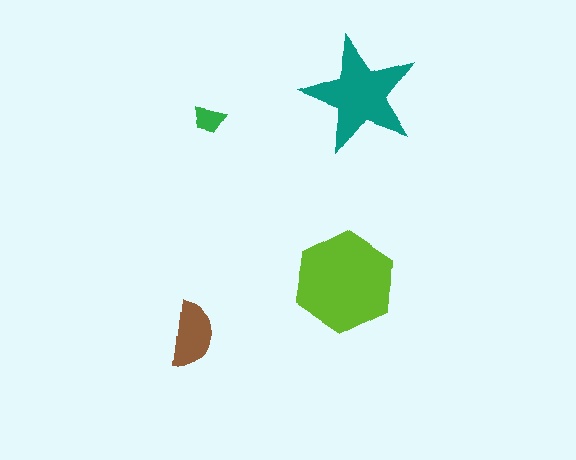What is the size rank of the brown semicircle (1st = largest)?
3rd.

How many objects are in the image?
There are 4 objects in the image.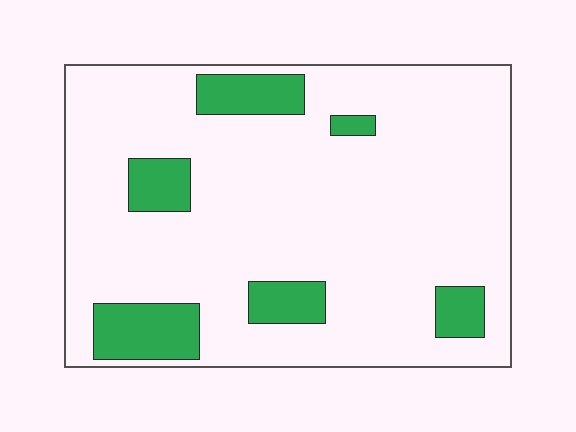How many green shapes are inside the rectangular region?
6.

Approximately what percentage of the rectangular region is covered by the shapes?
Approximately 15%.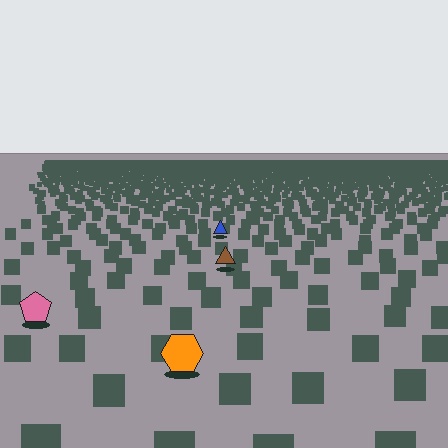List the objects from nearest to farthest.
From nearest to farthest: the orange hexagon, the pink pentagon, the brown triangle, the blue triangle.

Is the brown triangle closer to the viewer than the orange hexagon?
No. The orange hexagon is closer — you can tell from the texture gradient: the ground texture is coarser near it.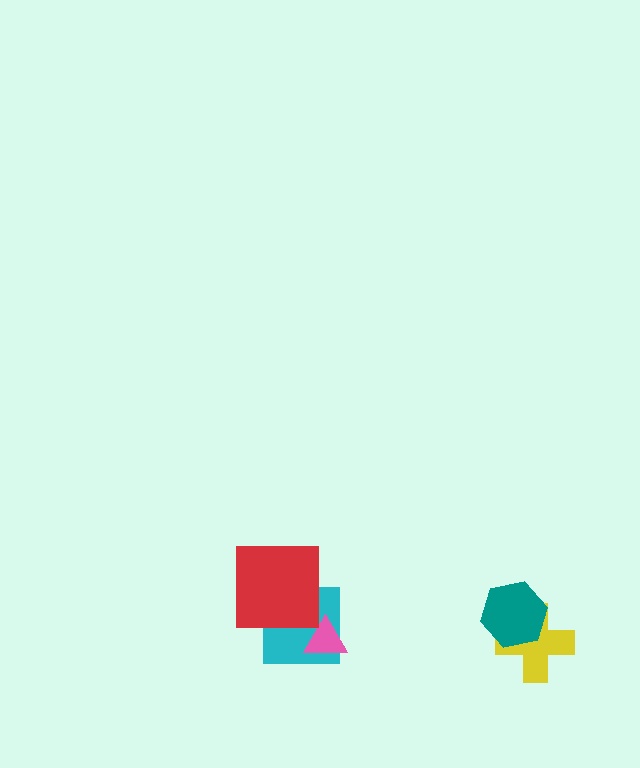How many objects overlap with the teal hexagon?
1 object overlaps with the teal hexagon.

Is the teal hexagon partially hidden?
No, no other shape covers it.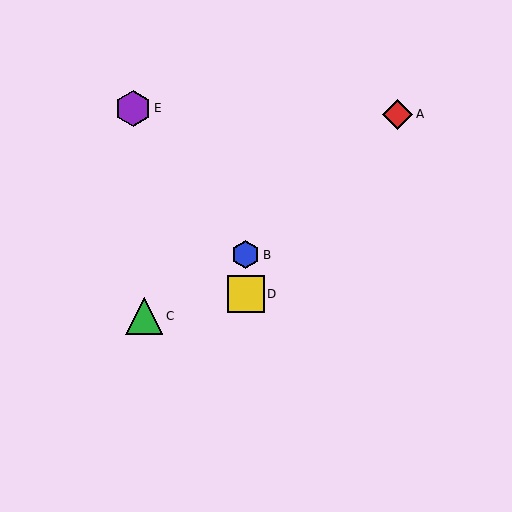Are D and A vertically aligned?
No, D is at x≈246 and A is at x≈397.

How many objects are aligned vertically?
2 objects (B, D) are aligned vertically.